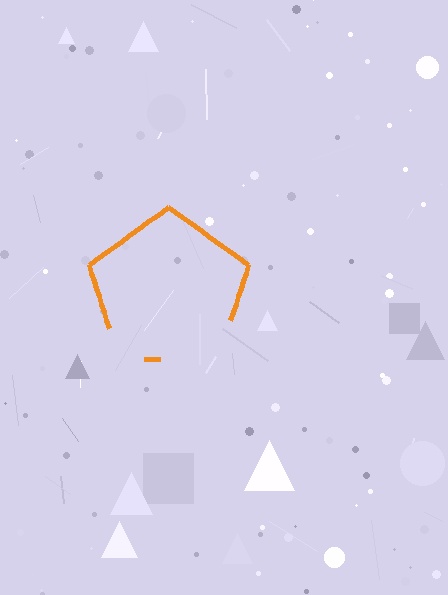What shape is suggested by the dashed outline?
The dashed outline suggests a pentagon.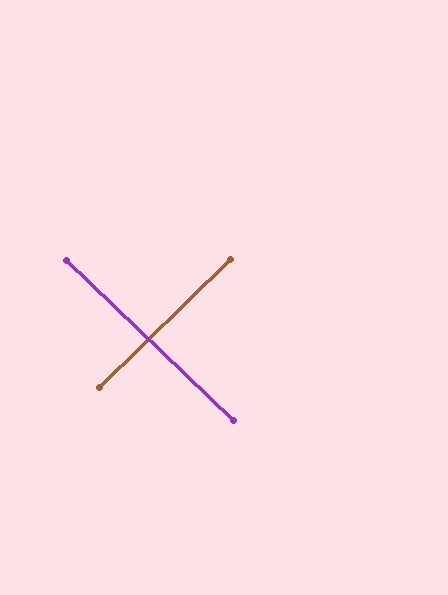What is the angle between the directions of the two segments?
Approximately 88 degrees.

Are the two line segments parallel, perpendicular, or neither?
Perpendicular — they meet at approximately 88°.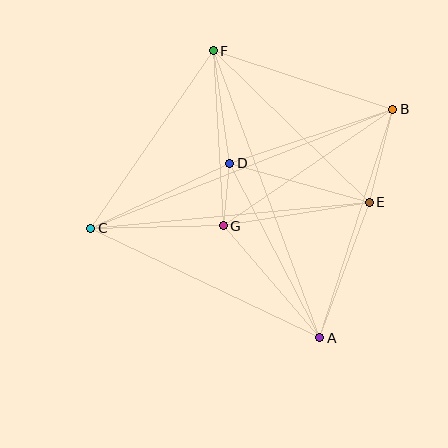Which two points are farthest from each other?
Points B and C are farthest from each other.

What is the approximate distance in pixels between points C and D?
The distance between C and D is approximately 154 pixels.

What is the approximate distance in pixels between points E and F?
The distance between E and F is approximately 217 pixels.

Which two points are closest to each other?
Points D and G are closest to each other.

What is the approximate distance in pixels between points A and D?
The distance between A and D is approximately 196 pixels.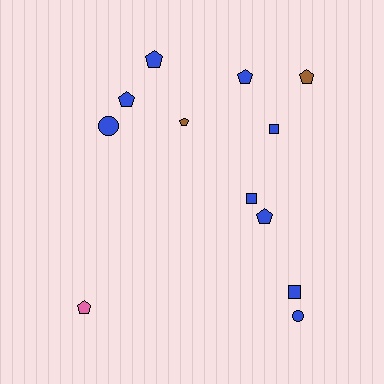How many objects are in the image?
There are 12 objects.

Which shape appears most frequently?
Pentagon, with 7 objects.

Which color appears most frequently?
Blue, with 9 objects.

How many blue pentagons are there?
There are 4 blue pentagons.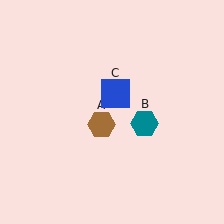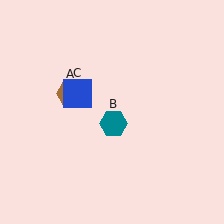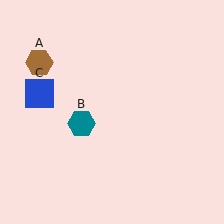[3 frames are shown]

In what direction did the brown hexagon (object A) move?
The brown hexagon (object A) moved up and to the left.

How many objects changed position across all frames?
3 objects changed position: brown hexagon (object A), teal hexagon (object B), blue square (object C).